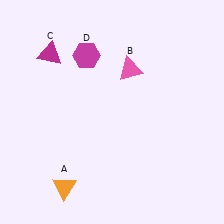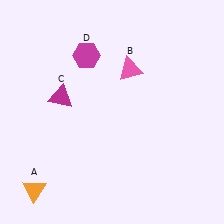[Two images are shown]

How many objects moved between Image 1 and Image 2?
2 objects moved between the two images.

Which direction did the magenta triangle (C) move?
The magenta triangle (C) moved down.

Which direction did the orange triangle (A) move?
The orange triangle (A) moved left.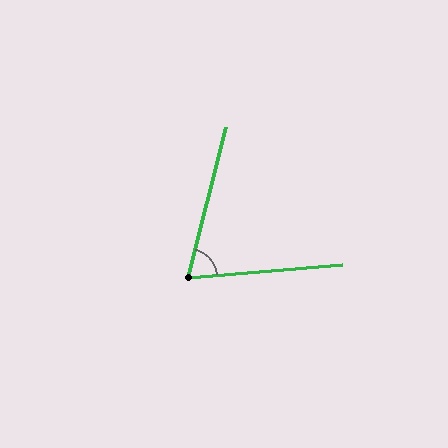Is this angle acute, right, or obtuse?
It is acute.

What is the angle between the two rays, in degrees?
Approximately 71 degrees.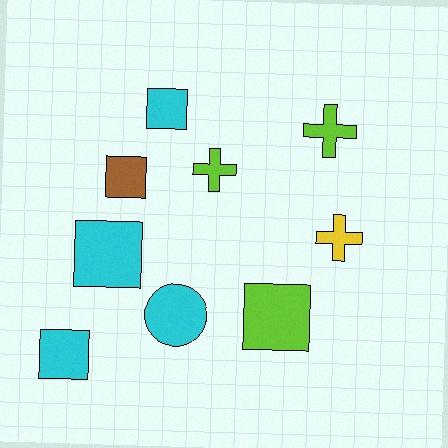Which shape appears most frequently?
Square, with 5 objects.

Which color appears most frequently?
Cyan, with 4 objects.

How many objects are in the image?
There are 9 objects.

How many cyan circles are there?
There is 1 cyan circle.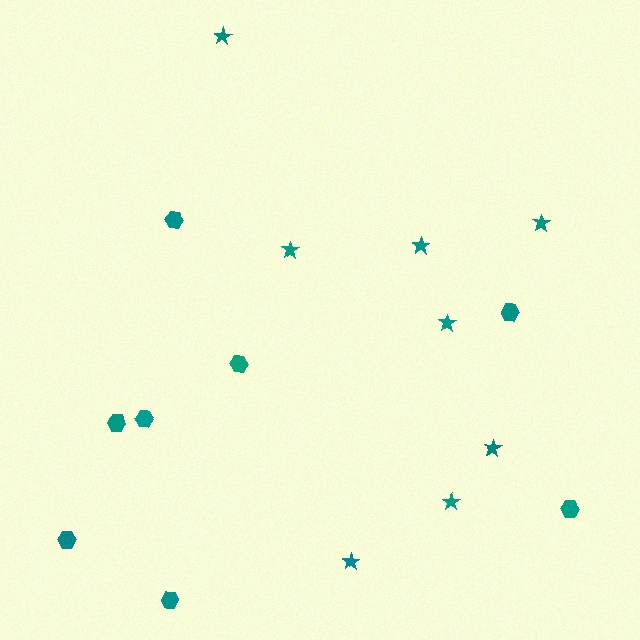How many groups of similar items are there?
There are 2 groups: one group of hexagons (8) and one group of stars (8).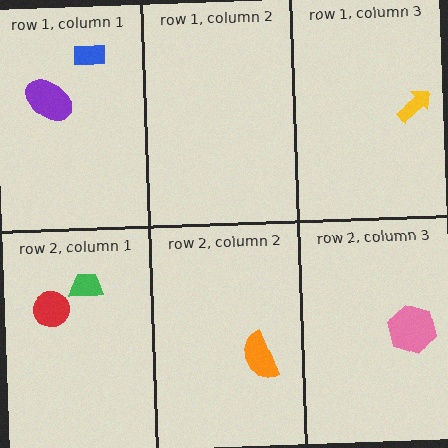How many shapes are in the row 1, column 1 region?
2.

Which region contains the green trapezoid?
The row 2, column 1 region.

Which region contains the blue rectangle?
The row 1, column 1 region.